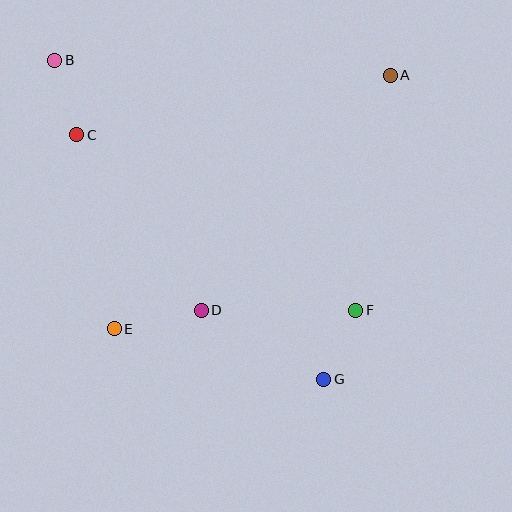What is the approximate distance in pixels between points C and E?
The distance between C and E is approximately 197 pixels.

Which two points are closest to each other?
Points F and G are closest to each other.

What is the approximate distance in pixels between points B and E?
The distance between B and E is approximately 275 pixels.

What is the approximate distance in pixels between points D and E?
The distance between D and E is approximately 89 pixels.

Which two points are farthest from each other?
Points B and G are farthest from each other.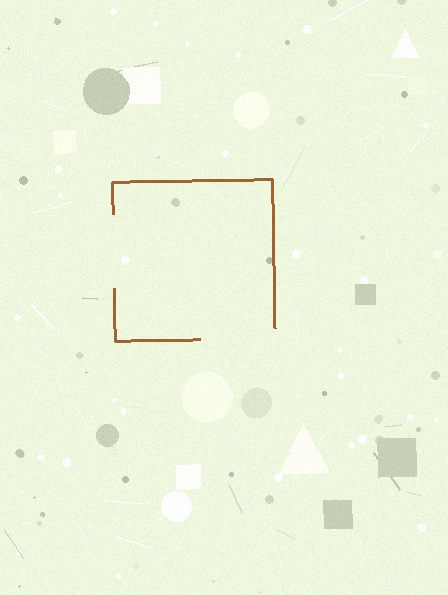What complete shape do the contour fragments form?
The contour fragments form a square.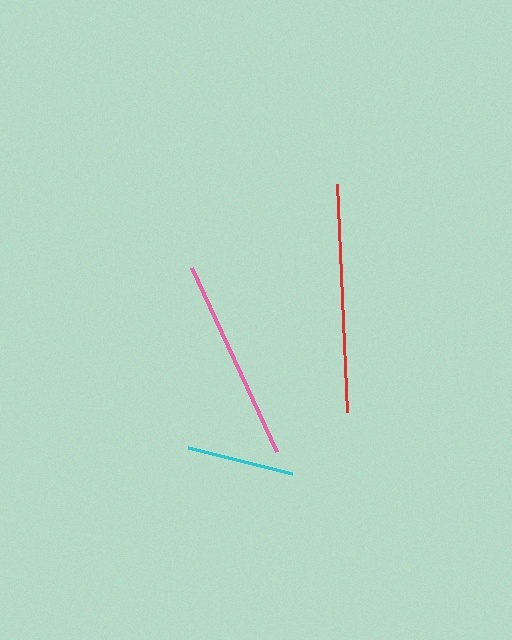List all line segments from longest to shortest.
From longest to shortest: red, pink, cyan.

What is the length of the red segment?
The red segment is approximately 228 pixels long.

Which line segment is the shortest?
The cyan line is the shortest at approximately 107 pixels.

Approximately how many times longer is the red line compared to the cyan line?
The red line is approximately 2.1 times the length of the cyan line.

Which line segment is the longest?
The red line is the longest at approximately 228 pixels.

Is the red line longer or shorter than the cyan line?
The red line is longer than the cyan line.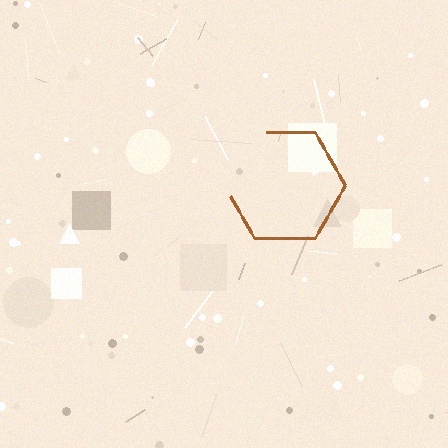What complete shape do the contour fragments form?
The contour fragments form a hexagon.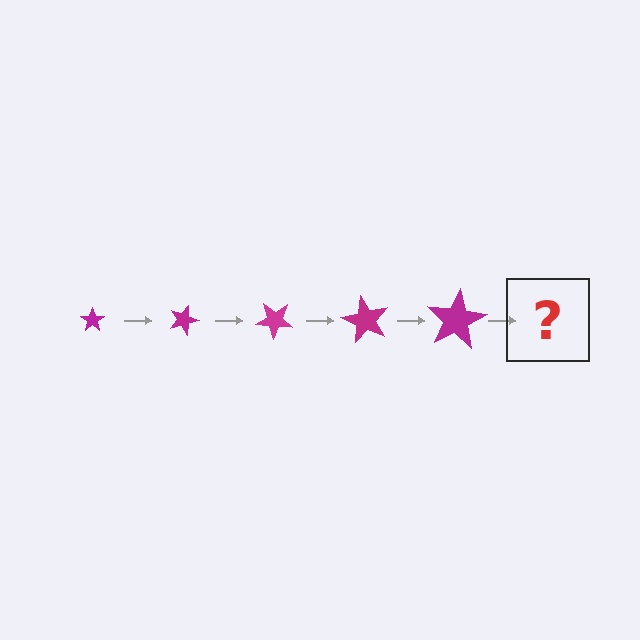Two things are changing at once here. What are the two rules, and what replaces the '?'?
The two rules are that the star grows larger each step and it rotates 20 degrees each step. The '?' should be a star, larger than the previous one and rotated 100 degrees from the start.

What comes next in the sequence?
The next element should be a star, larger than the previous one and rotated 100 degrees from the start.